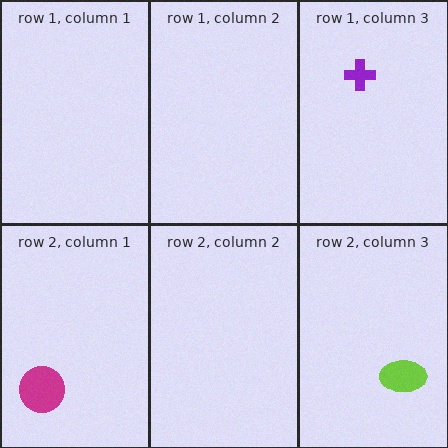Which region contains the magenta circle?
The row 2, column 1 region.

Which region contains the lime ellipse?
The row 2, column 3 region.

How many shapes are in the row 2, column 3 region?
1.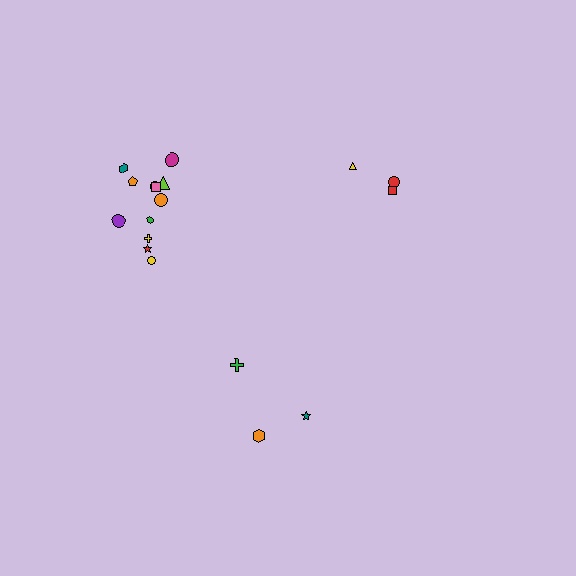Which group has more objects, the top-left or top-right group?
The top-left group.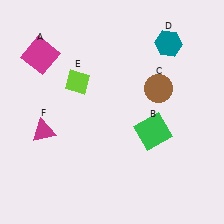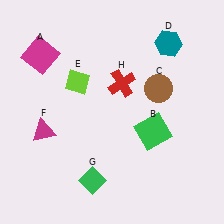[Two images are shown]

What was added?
A green diamond (G), a red cross (H) were added in Image 2.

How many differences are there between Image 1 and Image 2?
There are 2 differences between the two images.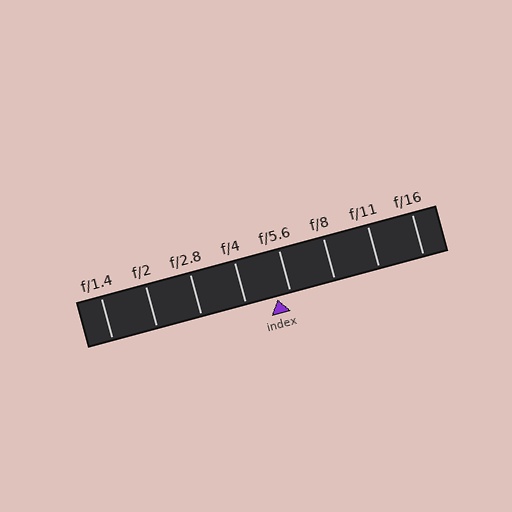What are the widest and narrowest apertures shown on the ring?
The widest aperture shown is f/1.4 and the narrowest is f/16.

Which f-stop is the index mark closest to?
The index mark is closest to f/5.6.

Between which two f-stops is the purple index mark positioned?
The index mark is between f/4 and f/5.6.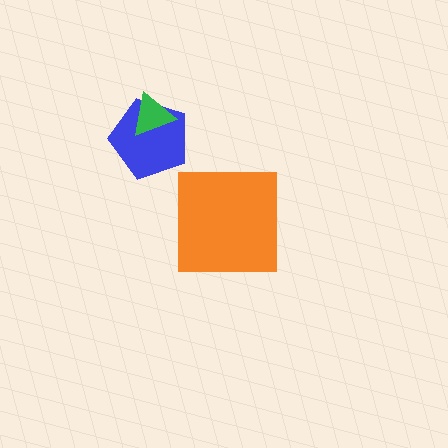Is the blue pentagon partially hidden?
Yes, it is partially covered by another shape.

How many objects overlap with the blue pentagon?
1 object overlaps with the blue pentagon.